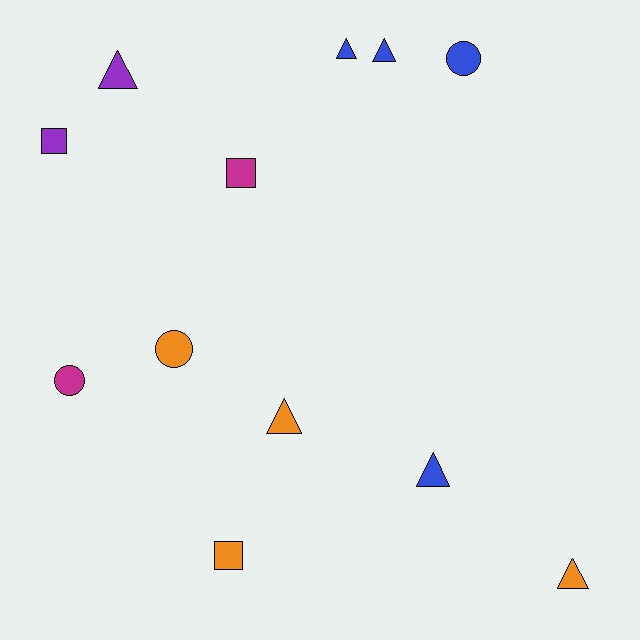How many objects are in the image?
There are 12 objects.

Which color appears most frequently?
Blue, with 4 objects.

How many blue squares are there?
There are no blue squares.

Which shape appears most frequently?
Triangle, with 6 objects.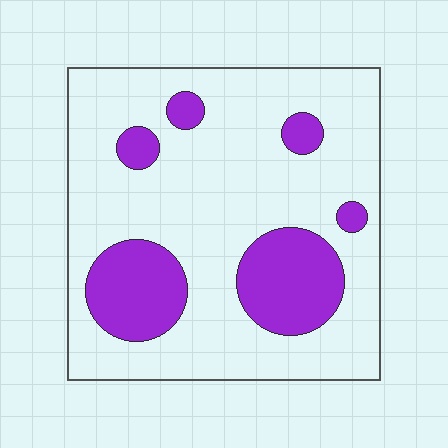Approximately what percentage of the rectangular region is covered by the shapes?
Approximately 25%.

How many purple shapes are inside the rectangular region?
6.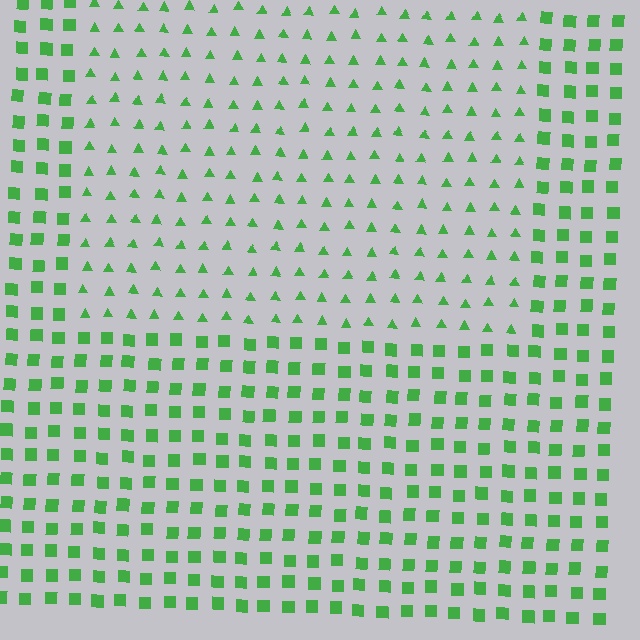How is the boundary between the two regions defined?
The boundary is defined by a change in element shape: triangles inside vs. squares outside. All elements share the same color and spacing.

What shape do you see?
I see a rectangle.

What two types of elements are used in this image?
The image uses triangles inside the rectangle region and squares outside it.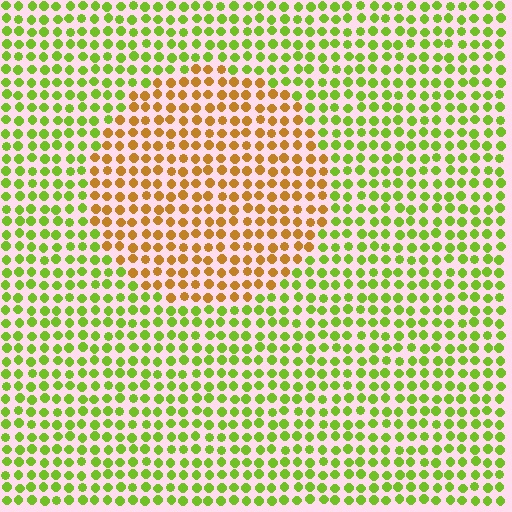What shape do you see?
I see a circle.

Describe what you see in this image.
The image is filled with small lime elements in a uniform arrangement. A circle-shaped region is visible where the elements are tinted to a slightly different hue, forming a subtle color boundary.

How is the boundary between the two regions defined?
The boundary is defined purely by a slight shift in hue (about 56 degrees). Spacing, size, and orientation are identical on both sides.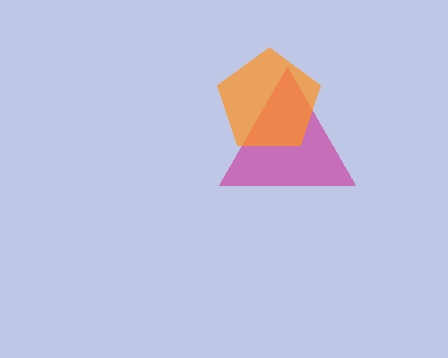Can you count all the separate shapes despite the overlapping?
Yes, there are 2 separate shapes.